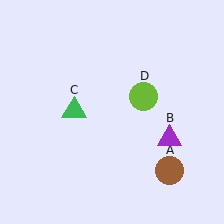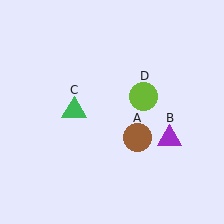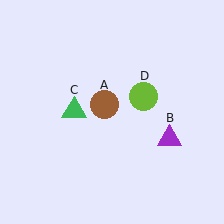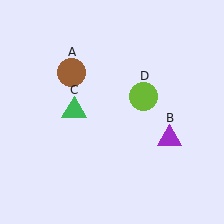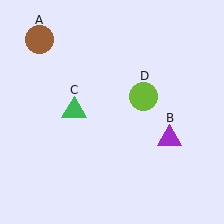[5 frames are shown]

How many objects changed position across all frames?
1 object changed position: brown circle (object A).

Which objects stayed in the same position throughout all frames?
Purple triangle (object B) and green triangle (object C) and lime circle (object D) remained stationary.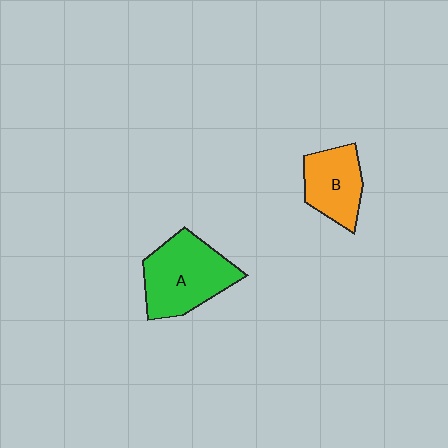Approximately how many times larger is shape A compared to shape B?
Approximately 1.5 times.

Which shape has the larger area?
Shape A (green).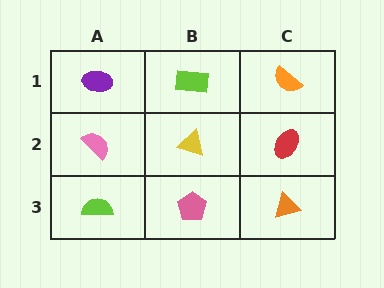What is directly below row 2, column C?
An orange triangle.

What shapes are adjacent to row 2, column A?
A purple ellipse (row 1, column A), a lime semicircle (row 3, column A), a yellow triangle (row 2, column B).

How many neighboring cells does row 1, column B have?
3.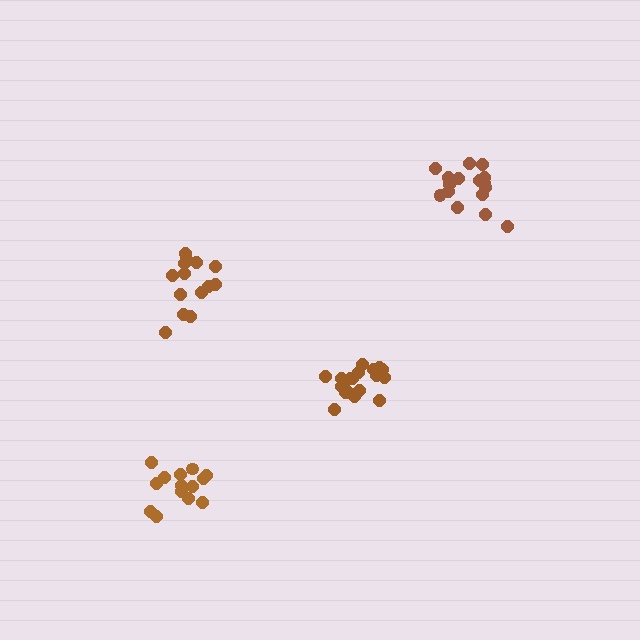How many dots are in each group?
Group 1: 17 dots, Group 2: 14 dots, Group 3: 18 dots, Group 4: 14 dots (63 total).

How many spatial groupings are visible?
There are 4 spatial groupings.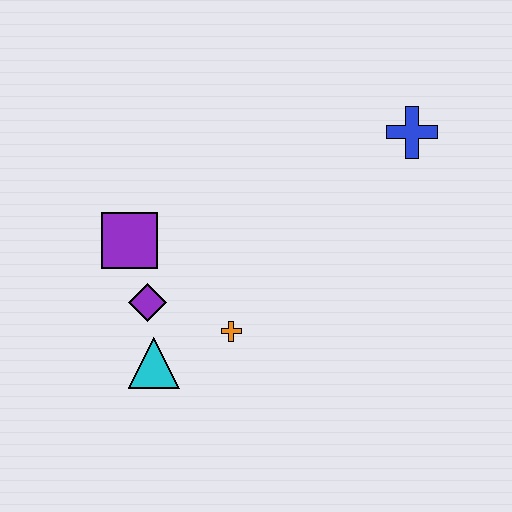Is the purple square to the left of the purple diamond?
Yes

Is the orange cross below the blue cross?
Yes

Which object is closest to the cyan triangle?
The purple diamond is closest to the cyan triangle.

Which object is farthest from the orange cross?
The blue cross is farthest from the orange cross.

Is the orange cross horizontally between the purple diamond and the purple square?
No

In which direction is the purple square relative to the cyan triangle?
The purple square is above the cyan triangle.